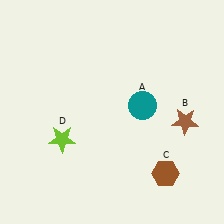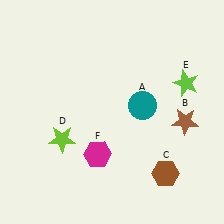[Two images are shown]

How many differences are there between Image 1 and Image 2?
There are 2 differences between the two images.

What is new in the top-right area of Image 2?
A lime star (E) was added in the top-right area of Image 2.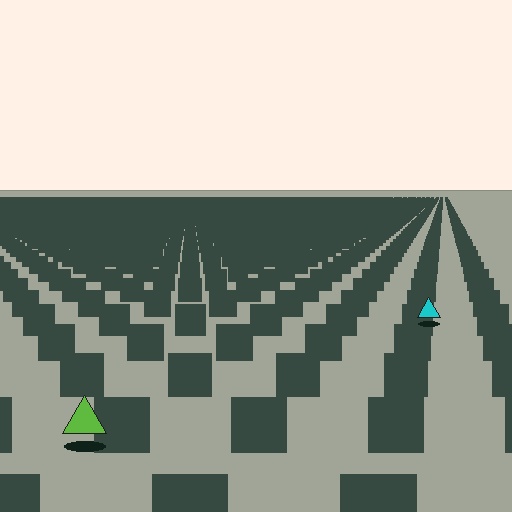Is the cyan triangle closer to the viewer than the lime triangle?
No. The lime triangle is closer — you can tell from the texture gradient: the ground texture is coarser near it.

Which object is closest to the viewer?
The lime triangle is closest. The texture marks near it are larger and more spread out.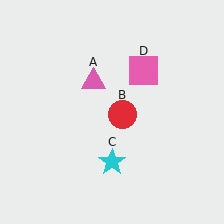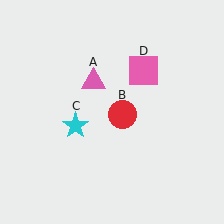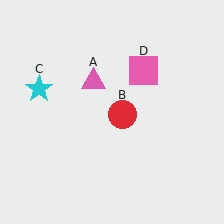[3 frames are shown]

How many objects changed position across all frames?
1 object changed position: cyan star (object C).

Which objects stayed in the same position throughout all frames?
Pink triangle (object A) and red circle (object B) and pink square (object D) remained stationary.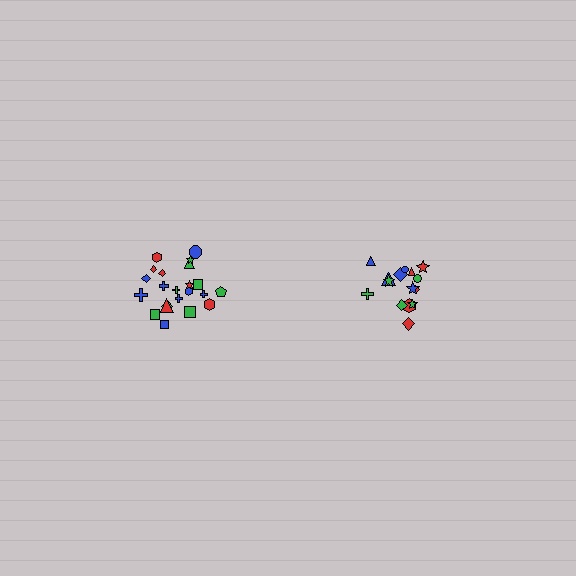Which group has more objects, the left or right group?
The left group.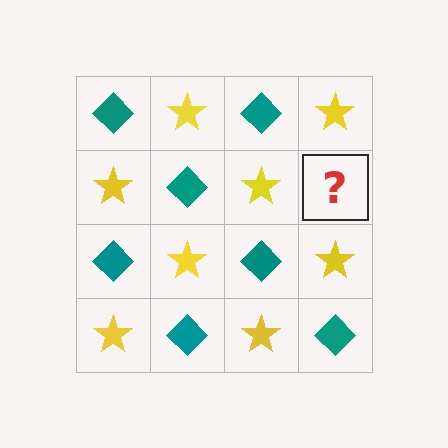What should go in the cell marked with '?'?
The missing cell should contain a teal diamond.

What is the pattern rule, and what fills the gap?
The rule is that it alternates teal diamond and yellow star in a checkerboard pattern. The gap should be filled with a teal diamond.